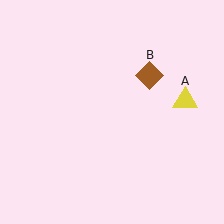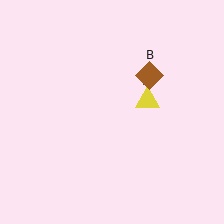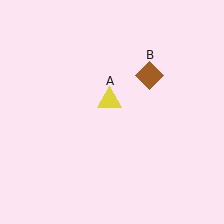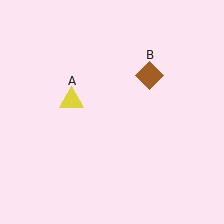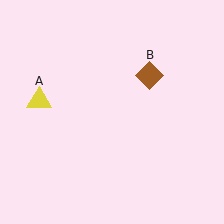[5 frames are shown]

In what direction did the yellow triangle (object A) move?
The yellow triangle (object A) moved left.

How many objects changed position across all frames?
1 object changed position: yellow triangle (object A).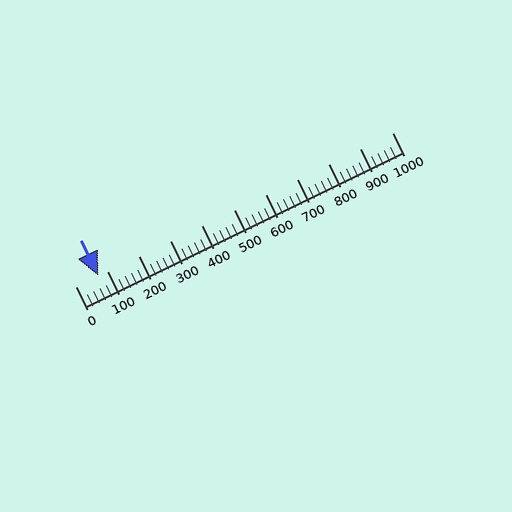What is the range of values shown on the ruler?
The ruler shows values from 0 to 1000.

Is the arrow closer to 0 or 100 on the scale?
The arrow is closer to 100.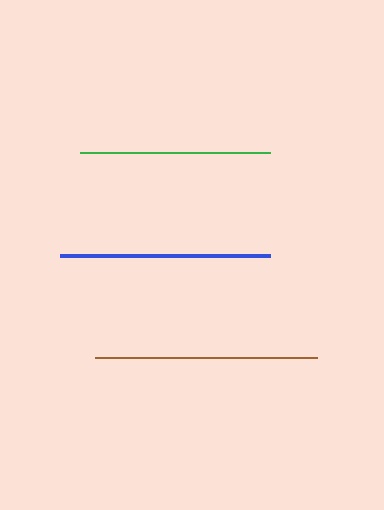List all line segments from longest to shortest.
From longest to shortest: brown, blue, green.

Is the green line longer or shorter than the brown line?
The brown line is longer than the green line.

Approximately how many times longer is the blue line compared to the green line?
The blue line is approximately 1.1 times the length of the green line.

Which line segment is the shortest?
The green line is the shortest at approximately 190 pixels.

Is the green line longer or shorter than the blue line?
The blue line is longer than the green line.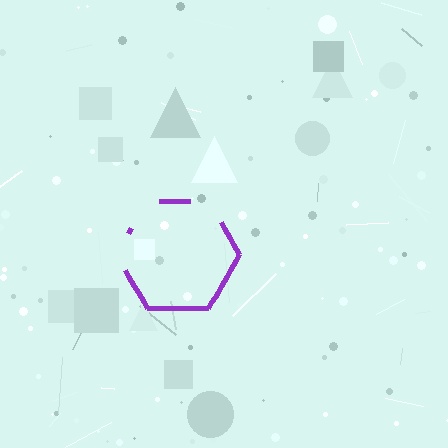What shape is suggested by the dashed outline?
The dashed outline suggests a hexagon.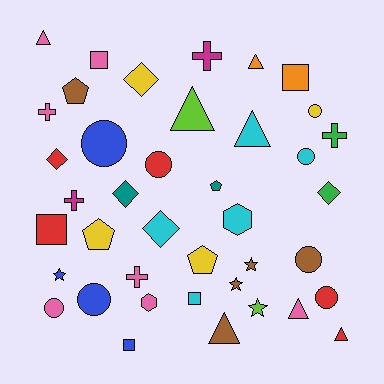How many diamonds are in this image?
There are 5 diamonds.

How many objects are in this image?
There are 40 objects.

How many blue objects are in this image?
There are 4 blue objects.